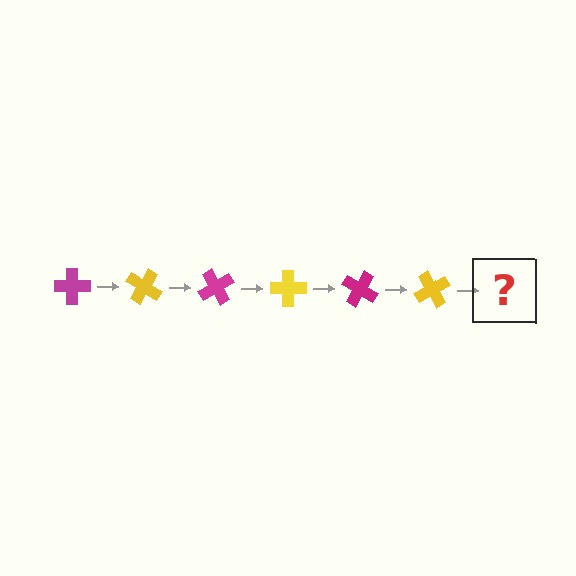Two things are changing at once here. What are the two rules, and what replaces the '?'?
The two rules are that it rotates 30 degrees each step and the color cycles through magenta and yellow. The '?' should be a magenta cross, rotated 180 degrees from the start.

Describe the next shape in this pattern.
It should be a magenta cross, rotated 180 degrees from the start.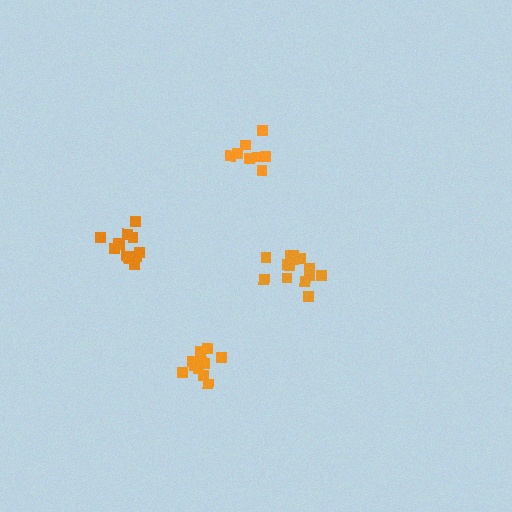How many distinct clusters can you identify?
There are 4 distinct clusters.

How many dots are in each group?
Group 1: 8 dots, Group 2: 14 dots, Group 3: 12 dots, Group 4: 11 dots (45 total).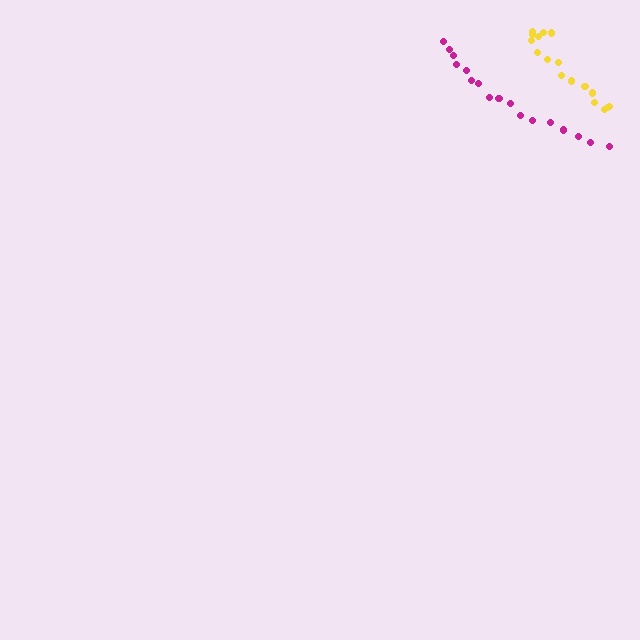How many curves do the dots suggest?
There are 2 distinct paths.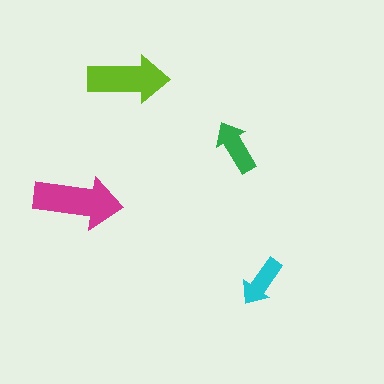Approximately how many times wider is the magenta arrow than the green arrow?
About 1.5 times wider.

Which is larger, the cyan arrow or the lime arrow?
The lime one.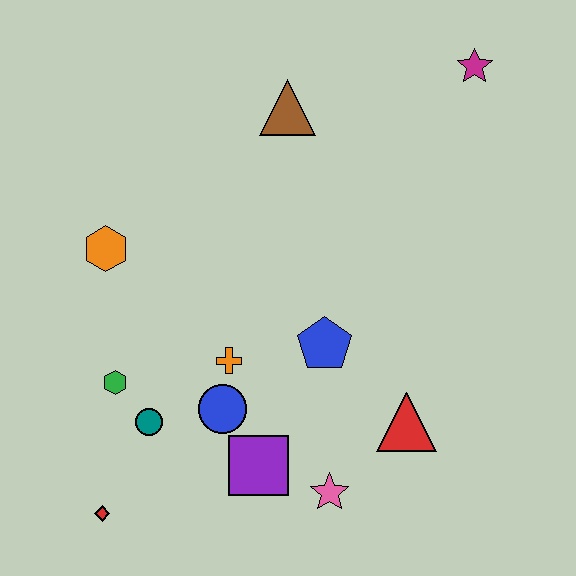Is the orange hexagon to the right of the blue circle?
No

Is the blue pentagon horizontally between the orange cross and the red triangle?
Yes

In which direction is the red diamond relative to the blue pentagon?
The red diamond is to the left of the blue pentagon.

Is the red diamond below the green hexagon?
Yes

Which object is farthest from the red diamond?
The magenta star is farthest from the red diamond.